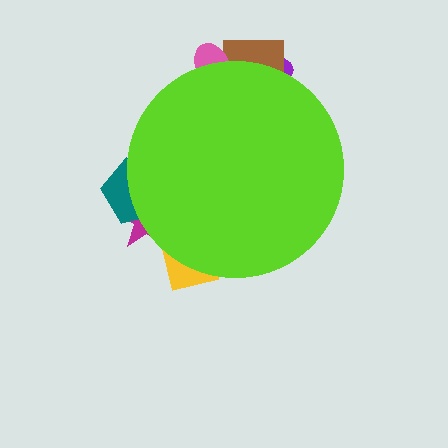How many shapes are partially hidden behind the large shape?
6 shapes are partially hidden.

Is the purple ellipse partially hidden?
Yes, the purple ellipse is partially hidden behind the lime circle.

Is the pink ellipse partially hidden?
Yes, the pink ellipse is partially hidden behind the lime circle.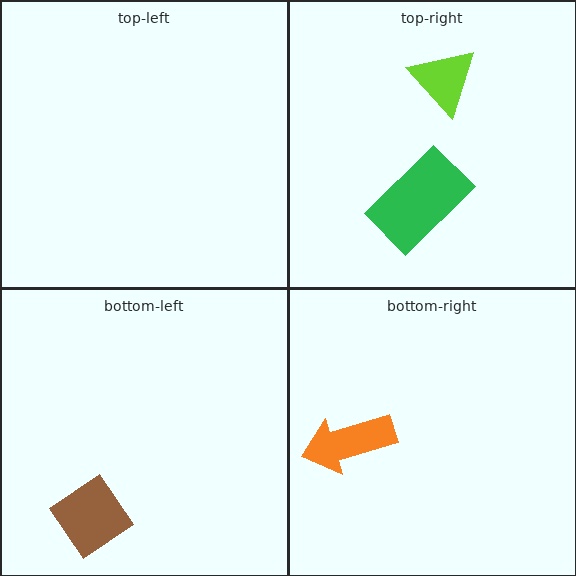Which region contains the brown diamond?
The bottom-left region.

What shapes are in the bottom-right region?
The orange arrow.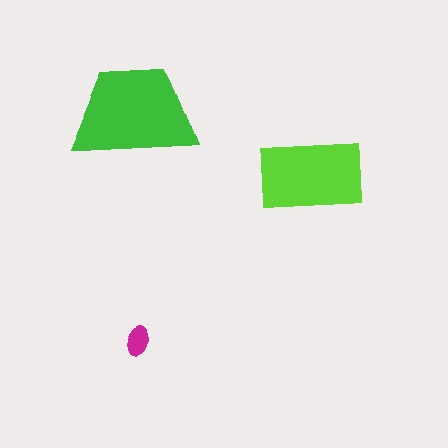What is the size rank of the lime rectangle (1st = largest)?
2nd.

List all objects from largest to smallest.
The green trapezoid, the lime rectangle, the magenta ellipse.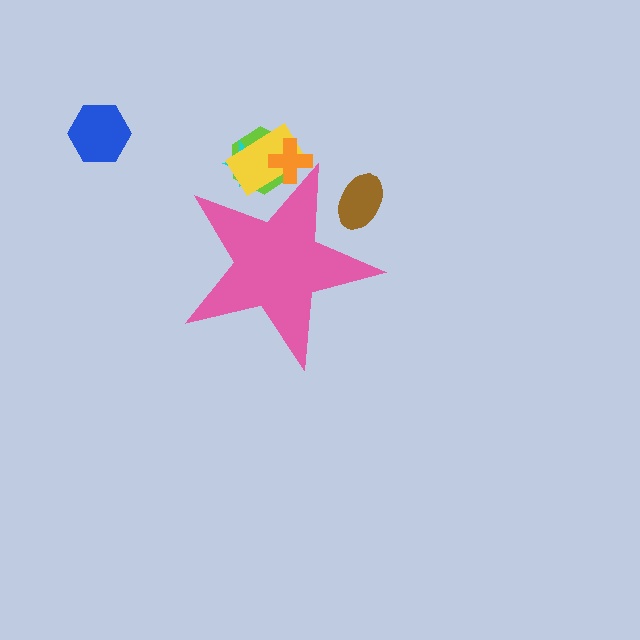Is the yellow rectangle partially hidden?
Yes, the yellow rectangle is partially hidden behind the pink star.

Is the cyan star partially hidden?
Yes, the cyan star is partially hidden behind the pink star.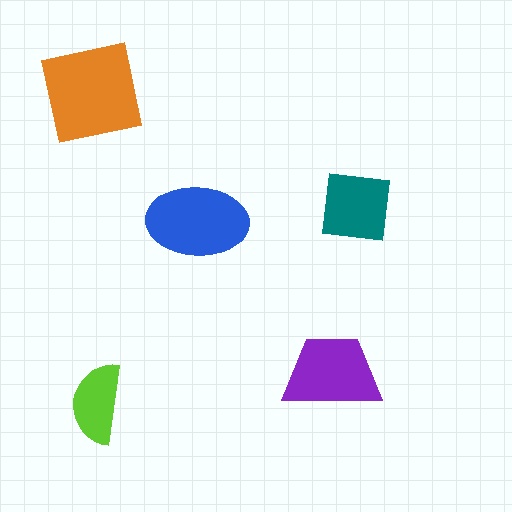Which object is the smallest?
The lime semicircle.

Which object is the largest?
The orange square.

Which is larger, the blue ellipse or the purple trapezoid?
The blue ellipse.